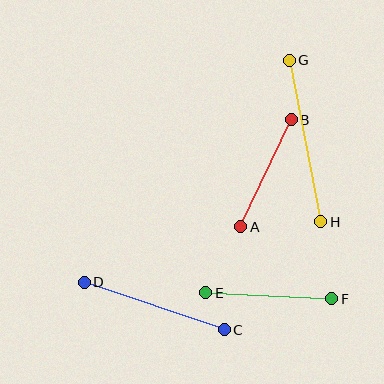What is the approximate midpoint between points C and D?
The midpoint is at approximately (154, 306) pixels.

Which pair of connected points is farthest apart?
Points G and H are farthest apart.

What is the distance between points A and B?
The distance is approximately 118 pixels.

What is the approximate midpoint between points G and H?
The midpoint is at approximately (305, 141) pixels.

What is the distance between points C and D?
The distance is approximately 148 pixels.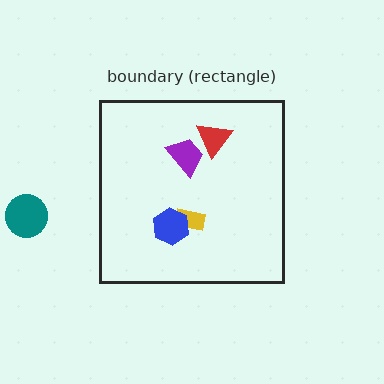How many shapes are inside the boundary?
4 inside, 1 outside.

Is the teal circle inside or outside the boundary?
Outside.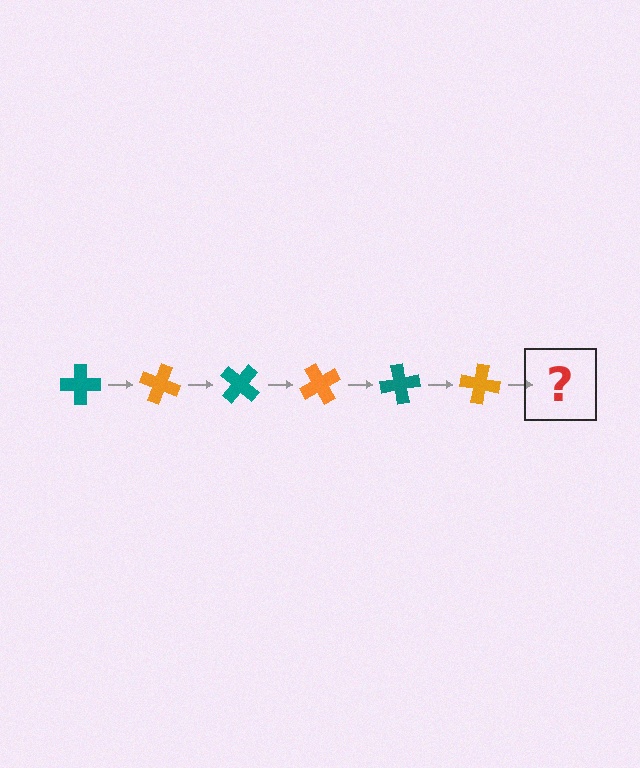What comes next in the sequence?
The next element should be a teal cross, rotated 120 degrees from the start.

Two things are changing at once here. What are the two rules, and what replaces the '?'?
The two rules are that it rotates 20 degrees each step and the color cycles through teal and orange. The '?' should be a teal cross, rotated 120 degrees from the start.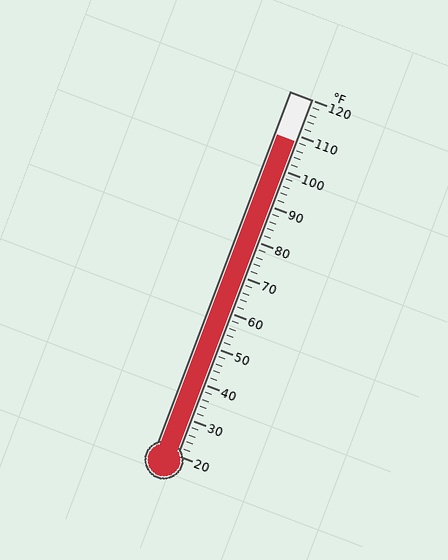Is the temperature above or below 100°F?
The temperature is above 100°F.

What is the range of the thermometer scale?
The thermometer scale ranges from 20°F to 120°F.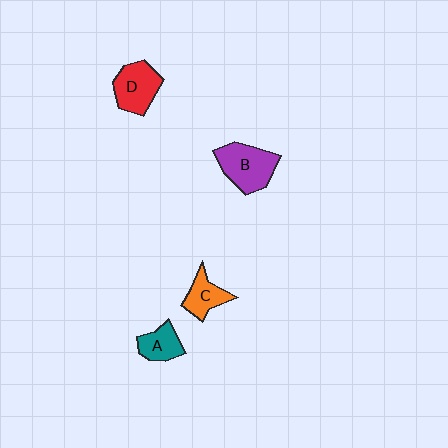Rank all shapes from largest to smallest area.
From largest to smallest: B (purple), D (red), C (orange), A (teal).